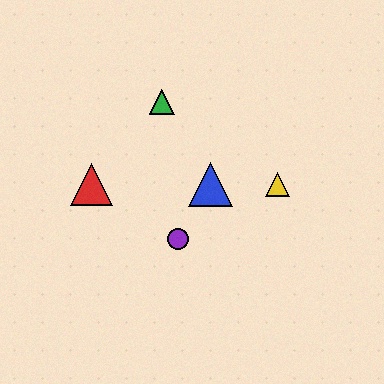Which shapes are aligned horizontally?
The red triangle, the blue triangle, the yellow triangle are aligned horizontally.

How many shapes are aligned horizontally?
3 shapes (the red triangle, the blue triangle, the yellow triangle) are aligned horizontally.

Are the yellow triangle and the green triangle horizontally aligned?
No, the yellow triangle is at y≈184 and the green triangle is at y≈102.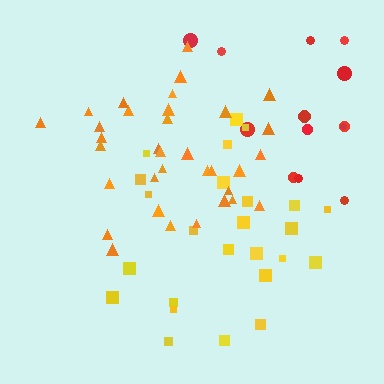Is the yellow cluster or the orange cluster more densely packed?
Orange.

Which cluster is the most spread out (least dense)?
Red.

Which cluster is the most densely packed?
Orange.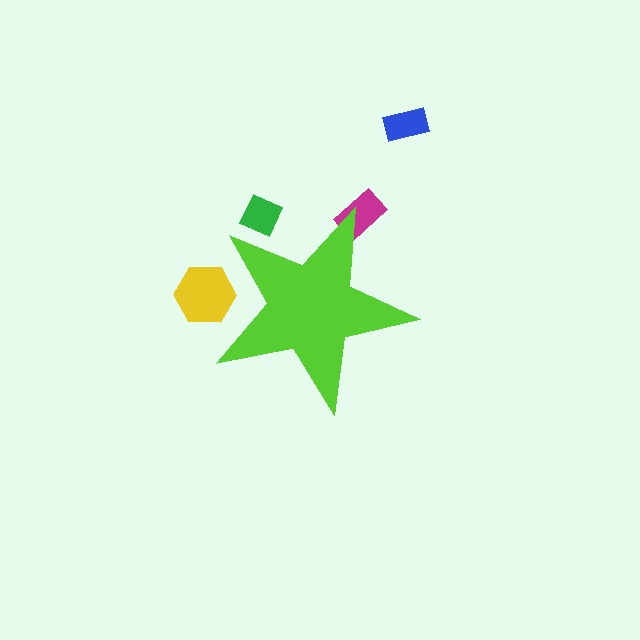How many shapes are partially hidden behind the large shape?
3 shapes are partially hidden.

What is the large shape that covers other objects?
A lime star.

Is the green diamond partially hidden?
Yes, the green diamond is partially hidden behind the lime star.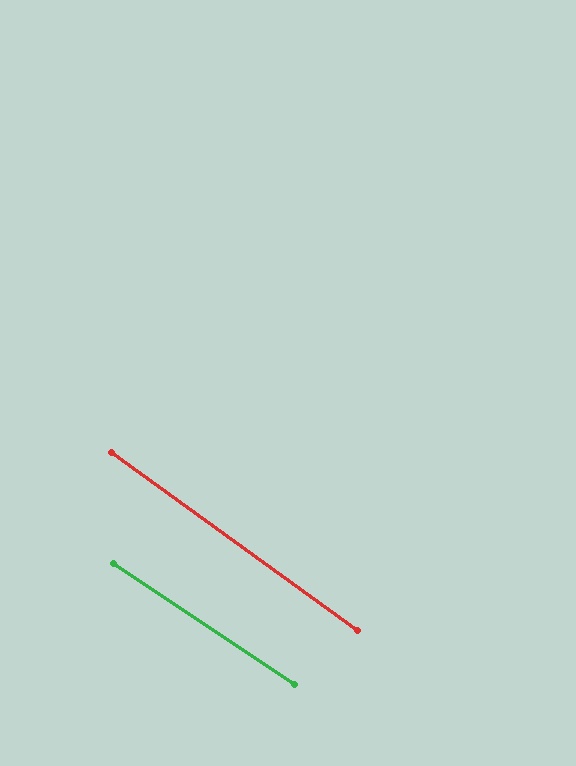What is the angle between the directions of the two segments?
Approximately 2 degrees.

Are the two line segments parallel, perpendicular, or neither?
Parallel — their directions differ by only 2.0°.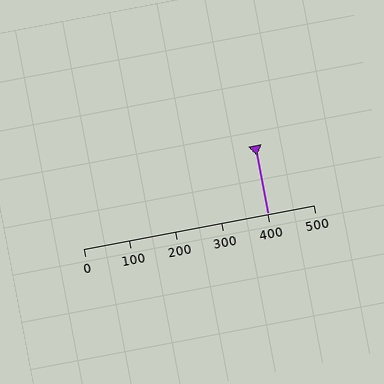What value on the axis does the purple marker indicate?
The marker indicates approximately 400.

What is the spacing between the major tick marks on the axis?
The major ticks are spaced 100 apart.